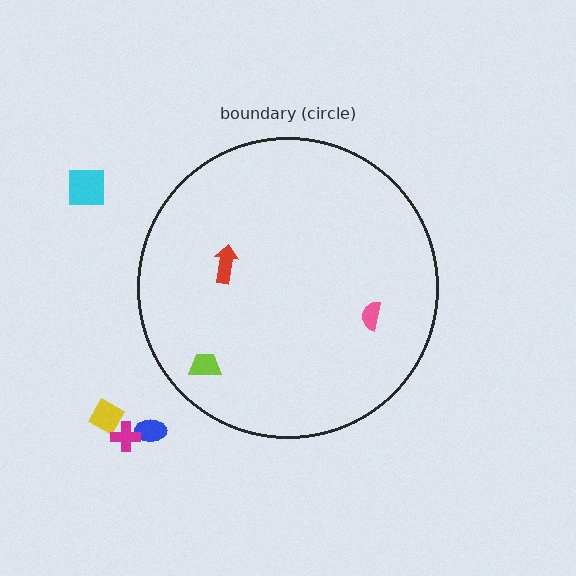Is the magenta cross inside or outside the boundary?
Outside.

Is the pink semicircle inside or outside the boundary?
Inside.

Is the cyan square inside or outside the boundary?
Outside.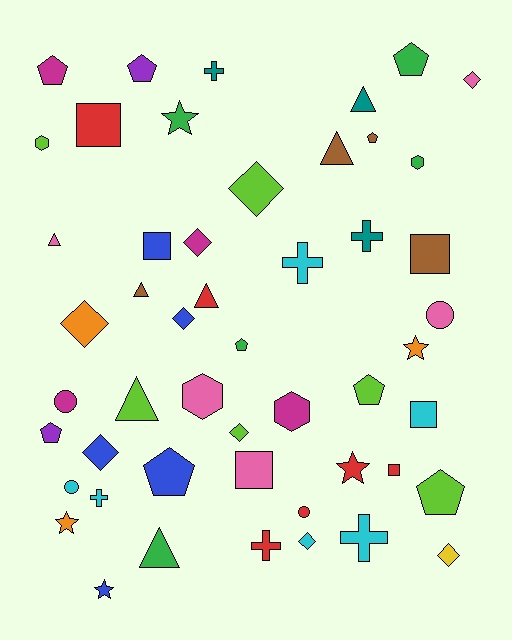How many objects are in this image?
There are 50 objects.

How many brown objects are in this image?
There are 4 brown objects.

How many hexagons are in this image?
There are 4 hexagons.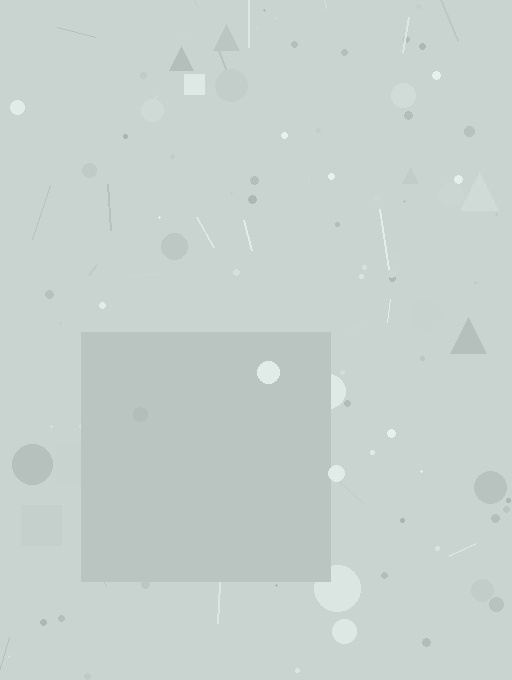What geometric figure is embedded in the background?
A square is embedded in the background.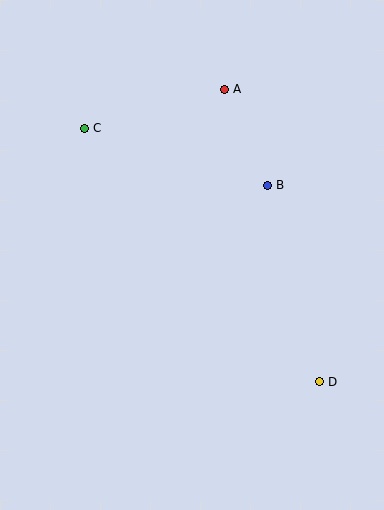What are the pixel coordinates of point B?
Point B is at (268, 185).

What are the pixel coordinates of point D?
Point D is at (320, 382).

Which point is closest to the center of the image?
Point B at (268, 185) is closest to the center.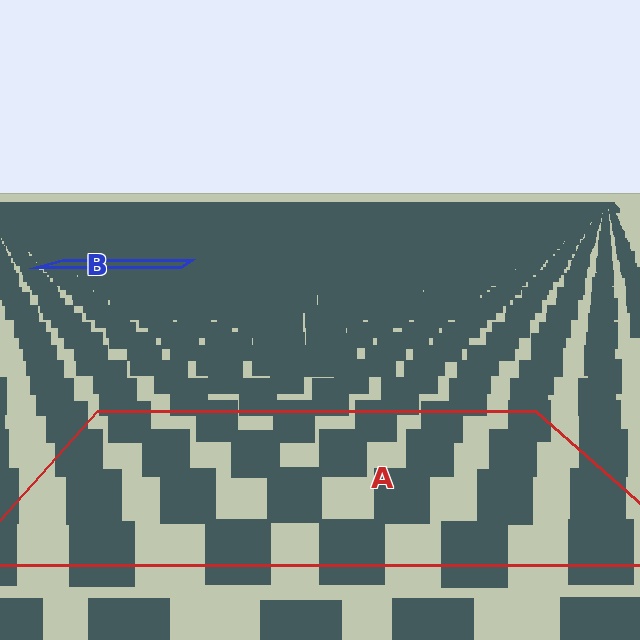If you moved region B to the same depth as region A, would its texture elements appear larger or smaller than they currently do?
They would appear larger. At a closer depth, the same texture elements are projected at a bigger on-screen size.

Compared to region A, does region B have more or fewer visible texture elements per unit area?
Region B has more texture elements per unit area — they are packed more densely because it is farther away.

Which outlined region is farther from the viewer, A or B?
Region B is farther from the viewer — the texture elements inside it appear smaller and more densely packed.